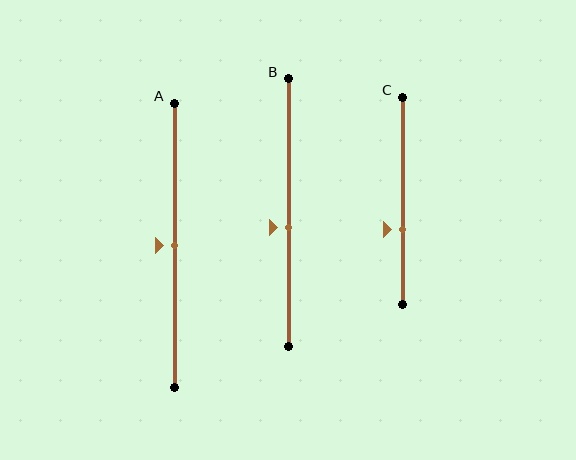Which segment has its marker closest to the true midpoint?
Segment A has its marker closest to the true midpoint.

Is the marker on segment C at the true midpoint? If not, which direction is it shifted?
No, the marker on segment C is shifted downward by about 14% of the segment length.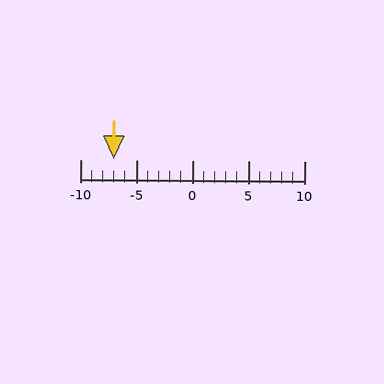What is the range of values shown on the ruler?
The ruler shows values from -10 to 10.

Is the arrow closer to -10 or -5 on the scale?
The arrow is closer to -5.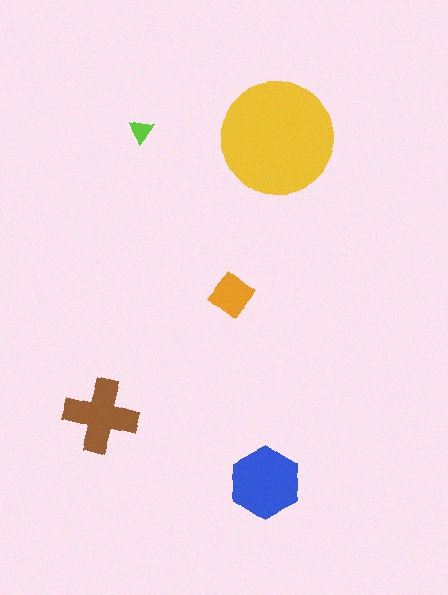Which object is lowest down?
The blue hexagon is bottommost.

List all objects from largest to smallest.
The yellow circle, the blue hexagon, the brown cross, the orange diamond, the lime triangle.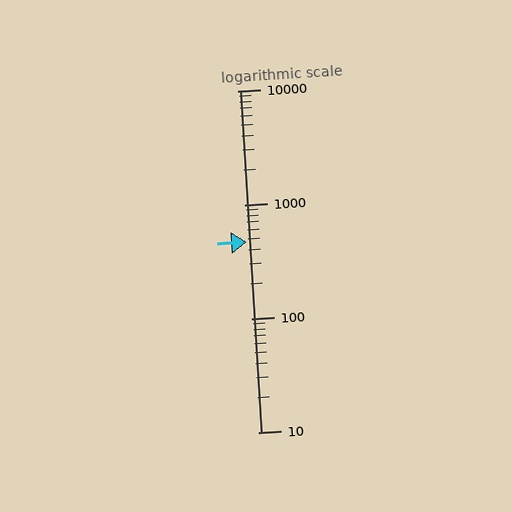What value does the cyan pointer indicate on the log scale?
The pointer indicates approximately 470.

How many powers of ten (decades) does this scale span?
The scale spans 3 decades, from 10 to 10000.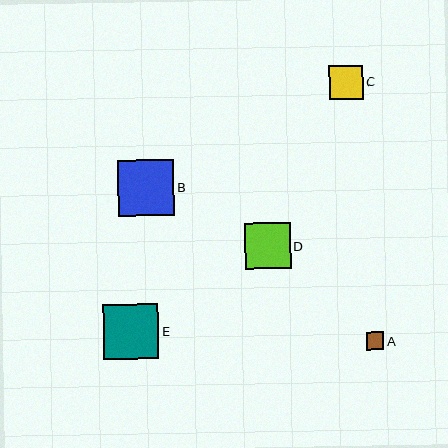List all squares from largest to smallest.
From largest to smallest: B, E, D, C, A.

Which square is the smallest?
Square A is the smallest with a size of approximately 18 pixels.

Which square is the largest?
Square B is the largest with a size of approximately 56 pixels.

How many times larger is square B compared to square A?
Square B is approximately 3.2 times the size of square A.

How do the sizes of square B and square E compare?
Square B and square E are approximately the same size.